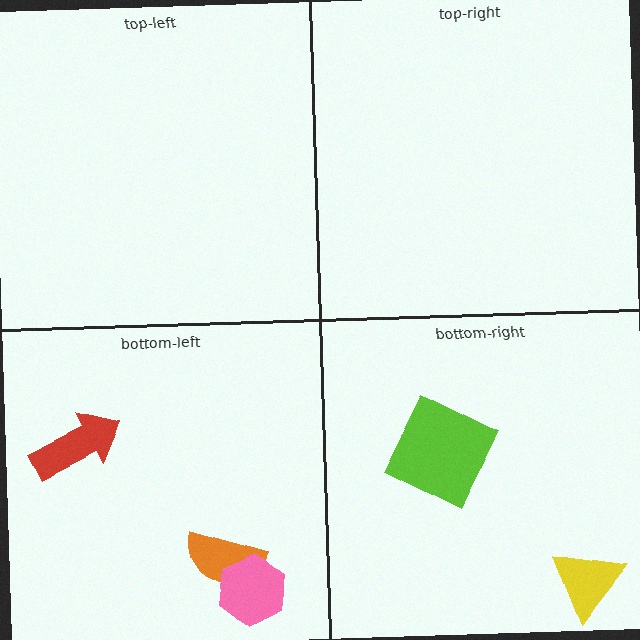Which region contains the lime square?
The bottom-right region.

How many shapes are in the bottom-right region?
2.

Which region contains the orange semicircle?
The bottom-left region.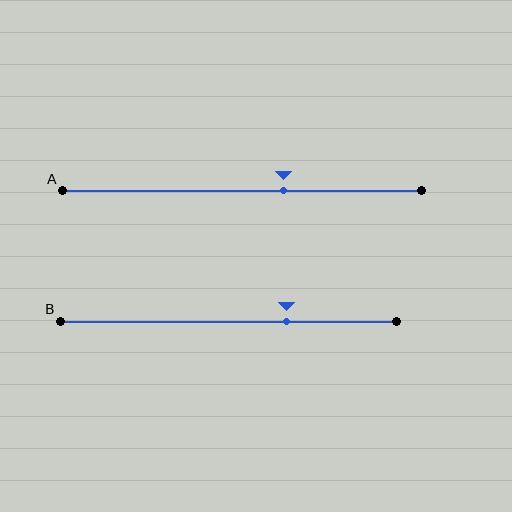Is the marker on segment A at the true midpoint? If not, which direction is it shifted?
No, the marker on segment A is shifted to the right by about 12% of the segment length.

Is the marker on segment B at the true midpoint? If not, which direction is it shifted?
No, the marker on segment B is shifted to the right by about 17% of the segment length.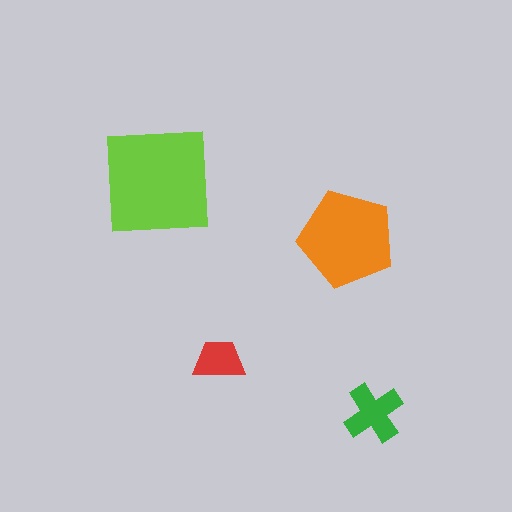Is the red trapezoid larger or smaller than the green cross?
Smaller.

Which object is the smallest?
The red trapezoid.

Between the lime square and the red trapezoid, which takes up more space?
The lime square.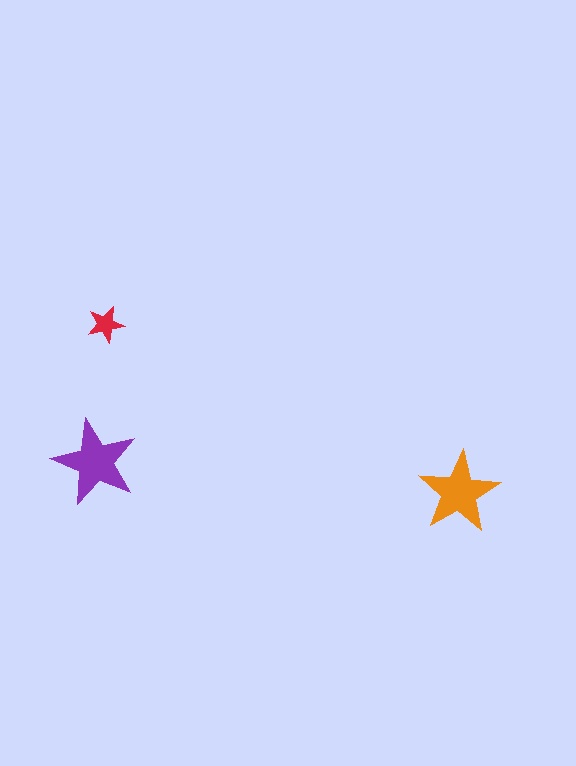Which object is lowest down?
The orange star is bottommost.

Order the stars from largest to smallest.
the purple one, the orange one, the red one.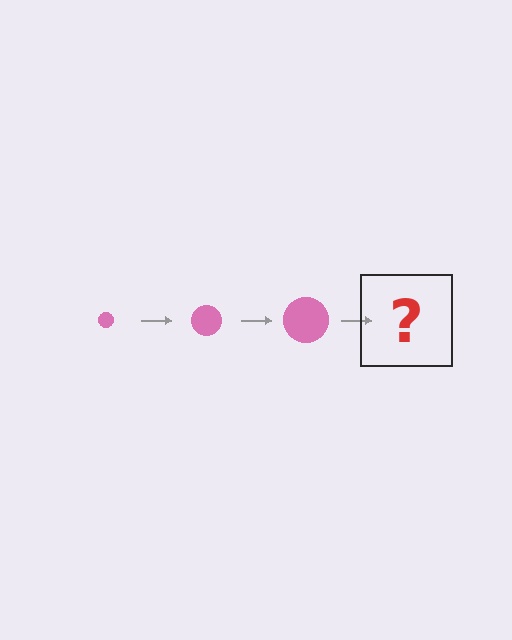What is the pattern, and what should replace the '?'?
The pattern is that the circle gets progressively larger each step. The '?' should be a pink circle, larger than the previous one.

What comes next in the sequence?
The next element should be a pink circle, larger than the previous one.